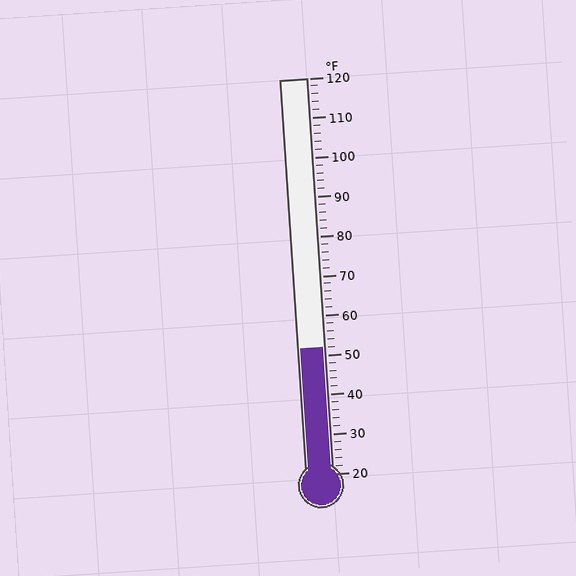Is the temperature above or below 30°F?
The temperature is above 30°F.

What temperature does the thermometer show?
The thermometer shows approximately 52°F.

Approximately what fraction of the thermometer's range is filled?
The thermometer is filled to approximately 30% of its range.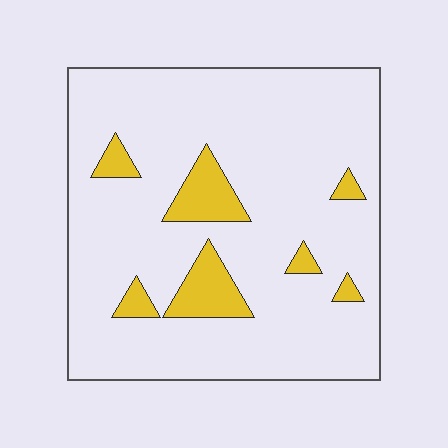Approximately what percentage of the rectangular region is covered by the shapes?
Approximately 10%.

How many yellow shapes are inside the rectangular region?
7.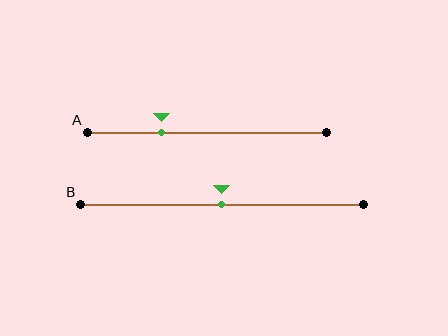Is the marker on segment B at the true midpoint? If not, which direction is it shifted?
Yes, the marker on segment B is at the true midpoint.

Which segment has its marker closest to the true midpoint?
Segment B has its marker closest to the true midpoint.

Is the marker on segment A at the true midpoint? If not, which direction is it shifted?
No, the marker on segment A is shifted to the left by about 19% of the segment length.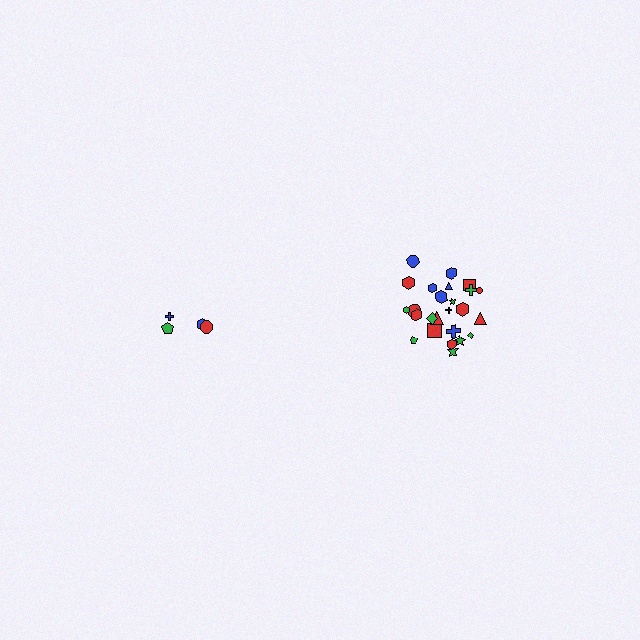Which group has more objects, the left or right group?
The right group.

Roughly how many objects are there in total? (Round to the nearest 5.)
Roughly 30 objects in total.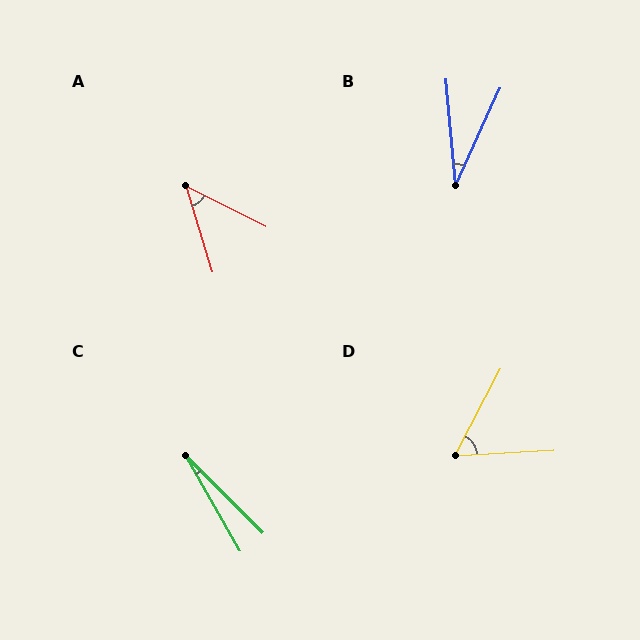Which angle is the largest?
D, at approximately 59 degrees.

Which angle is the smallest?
C, at approximately 15 degrees.